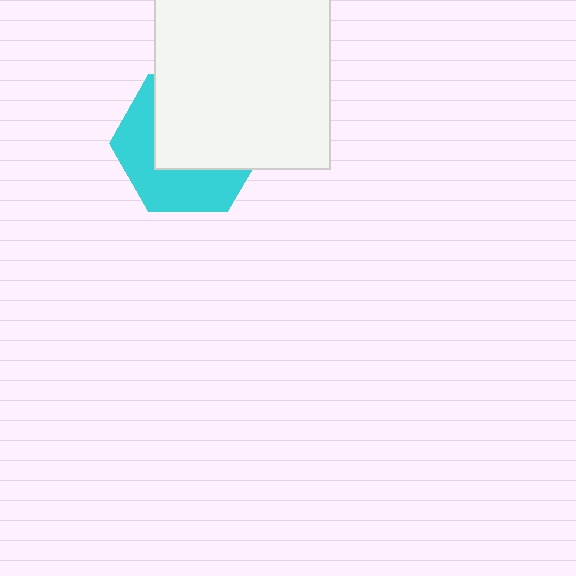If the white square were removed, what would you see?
You would see the complete cyan hexagon.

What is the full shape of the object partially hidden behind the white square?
The partially hidden object is a cyan hexagon.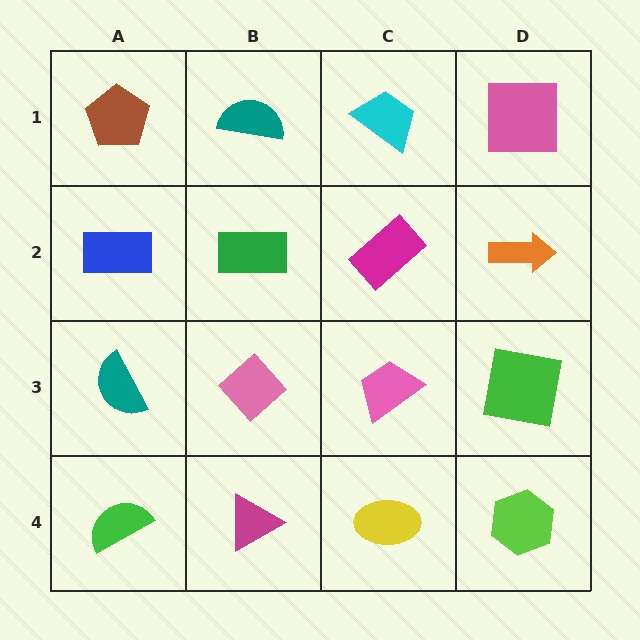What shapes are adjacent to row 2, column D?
A pink square (row 1, column D), a green square (row 3, column D), a magenta rectangle (row 2, column C).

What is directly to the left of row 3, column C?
A pink diamond.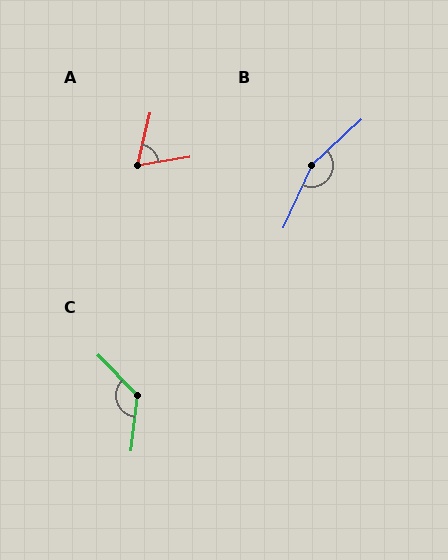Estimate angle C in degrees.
Approximately 129 degrees.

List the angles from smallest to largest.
A (67°), C (129°), B (158°).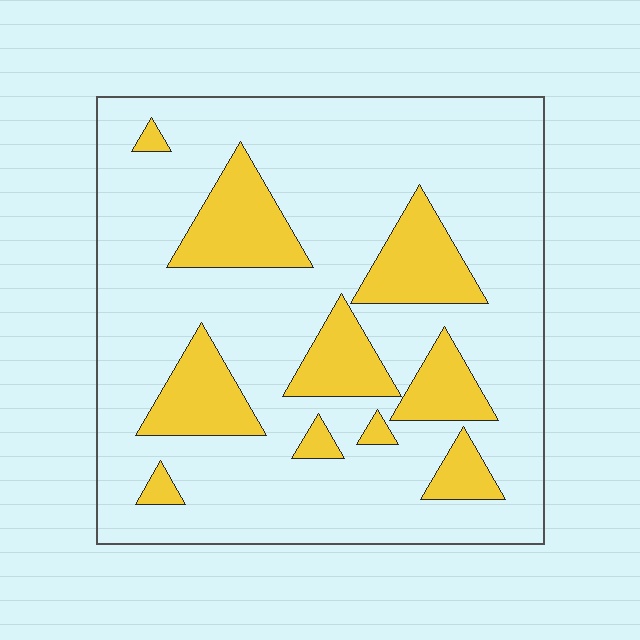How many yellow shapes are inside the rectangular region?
10.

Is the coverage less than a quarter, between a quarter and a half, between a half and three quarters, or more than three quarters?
Less than a quarter.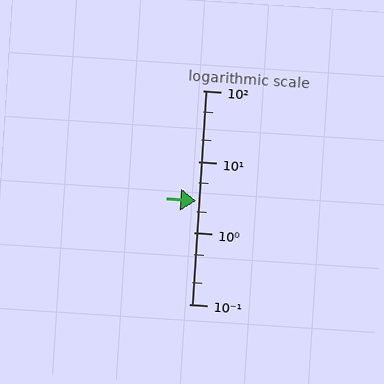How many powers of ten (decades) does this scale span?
The scale spans 3 decades, from 0.1 to 100.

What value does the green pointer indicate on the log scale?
The pointer indicates approximately 2.8.